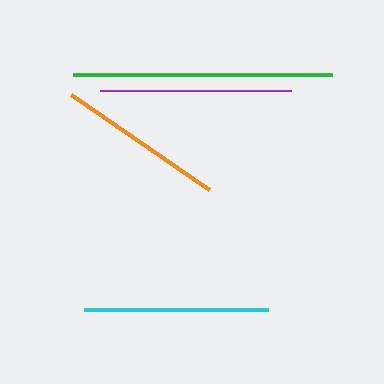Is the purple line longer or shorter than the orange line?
The purple line is longer than the orange line.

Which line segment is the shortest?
The orange line is the shortest at approximately 167 pixels.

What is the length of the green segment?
The green segment is approximately 260 pixels long.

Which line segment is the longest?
The green line is the longest at approximately 260 pixels.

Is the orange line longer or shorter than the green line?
The green line is longer than the orange line.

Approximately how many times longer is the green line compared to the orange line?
The green line is approximately 1.6 times the length of the orange line.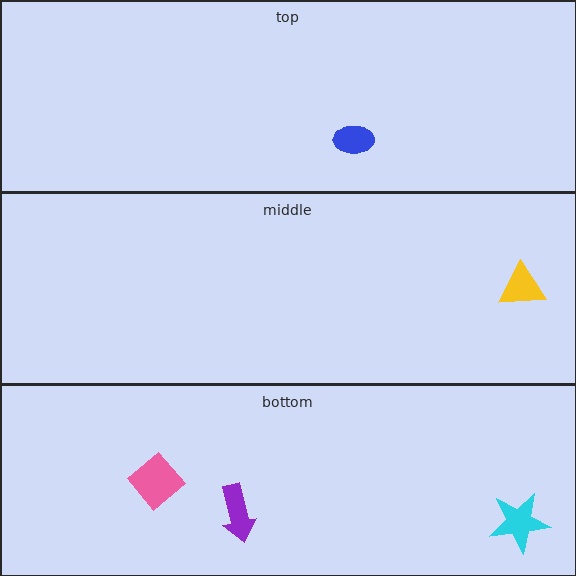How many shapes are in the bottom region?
3.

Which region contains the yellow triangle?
The middle region.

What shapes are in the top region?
The blue ellipse.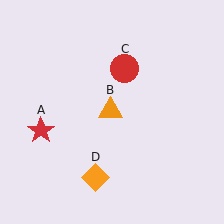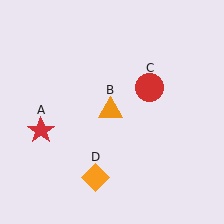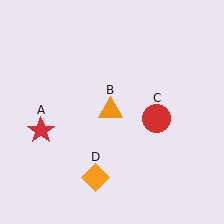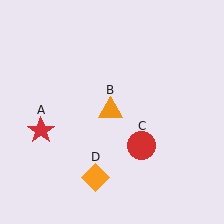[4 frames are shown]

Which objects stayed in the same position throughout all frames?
Red star (object A) and orange triangle (object B) and orange diamond (object D) remained stationary.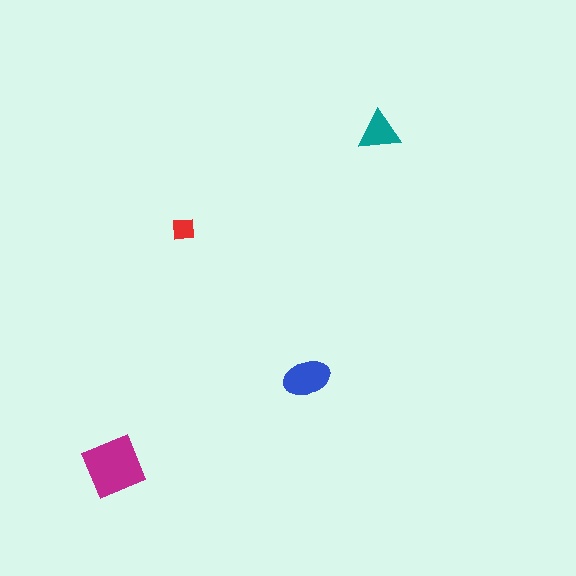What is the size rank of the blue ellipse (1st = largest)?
2nd.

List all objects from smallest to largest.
The red square, the teal triangle, the blue ellipse, the magenta square.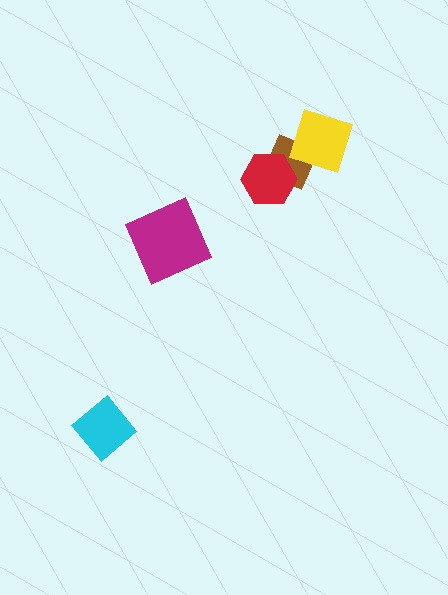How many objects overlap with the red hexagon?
1 object overlaps with the red hexagon.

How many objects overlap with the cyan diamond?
0 objects overlap with the cyan diamond.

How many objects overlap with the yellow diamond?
1 object overlaps with the yellow diamond.